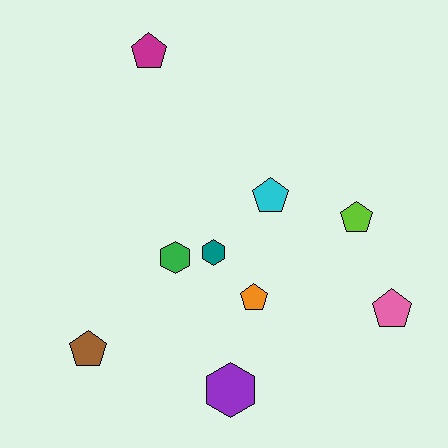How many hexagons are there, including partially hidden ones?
There are 3 hexagons.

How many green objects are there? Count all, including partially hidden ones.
There is 1 green object.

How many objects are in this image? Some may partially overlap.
There are 9 objects.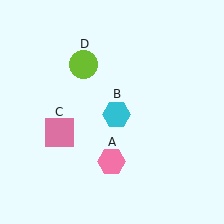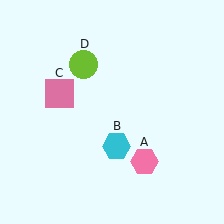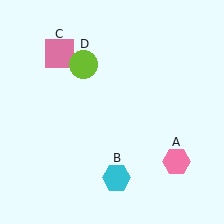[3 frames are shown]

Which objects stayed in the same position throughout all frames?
Lime circle (object D) remained stationary.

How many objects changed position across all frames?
3 objects changed position: pink hexagon (object A), cyan hexagon (object B), pink square (object C).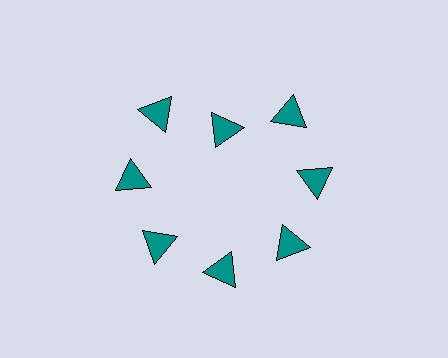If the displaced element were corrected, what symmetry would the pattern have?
It would have 8-fold rotational symmetry — the pattern would map onto itself every 45 degrees.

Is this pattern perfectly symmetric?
No. The 8 teal triangles are arranged in a ring, but one element near the 12 o'clock position is pulled inward toward the center, breaking the 8-fold rotational symmetry.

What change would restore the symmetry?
The symmetry would be restored by moving it outward, back onto the ring so that all 8 triangles sit at equal angles and equal distance from the center.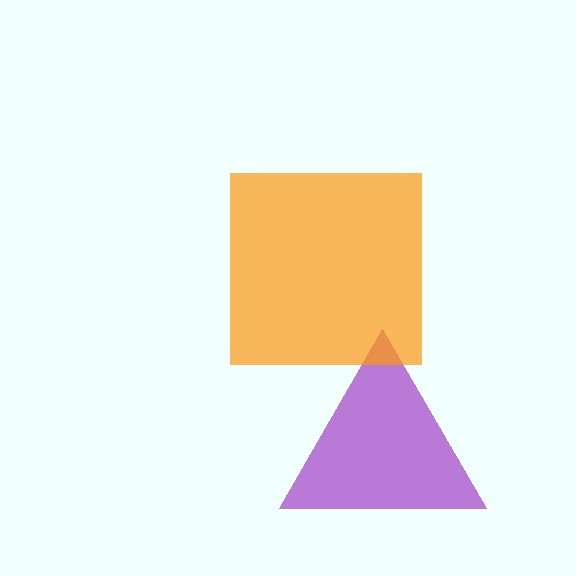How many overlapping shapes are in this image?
There are 2 overlapping shapes in the image.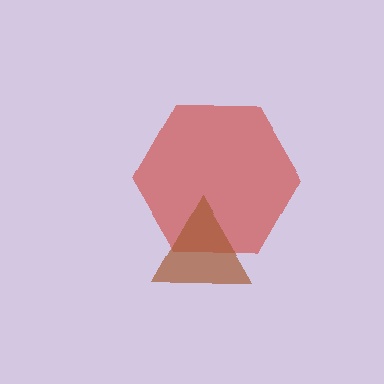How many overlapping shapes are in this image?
There are 2 overlapping shapes in the image.